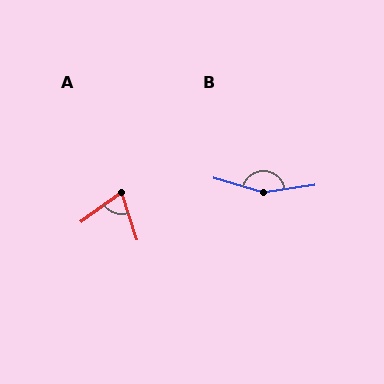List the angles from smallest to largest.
A (72°), B (155°).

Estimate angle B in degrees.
Approximately 155 degrees.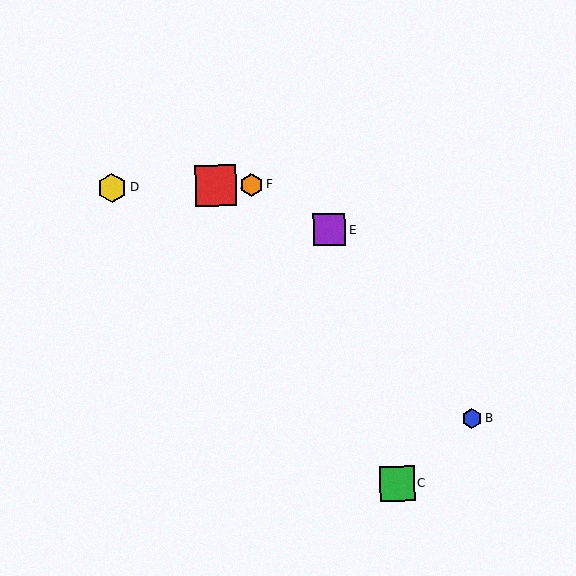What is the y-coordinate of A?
Object A is at y≈185.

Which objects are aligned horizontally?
Objects A, D, F are aligned horizontally.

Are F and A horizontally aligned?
Yes, both are at y≈185.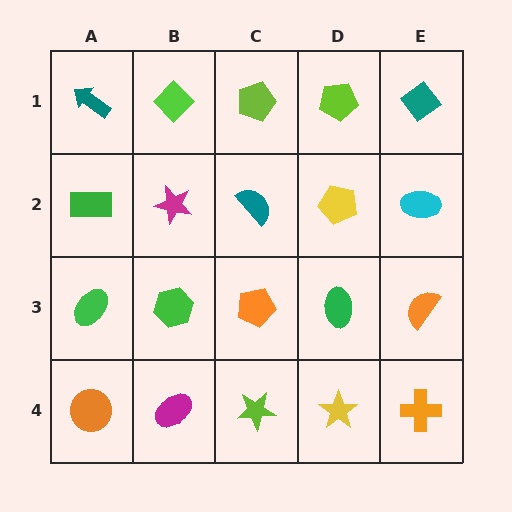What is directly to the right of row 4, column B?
A lime star.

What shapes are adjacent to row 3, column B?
A magenta star (row 2, column B), a magenta ellipse (row 4, column B), a green ellipse (row 3, column A), an orange pentagon (row 3, column C).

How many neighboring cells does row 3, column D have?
4.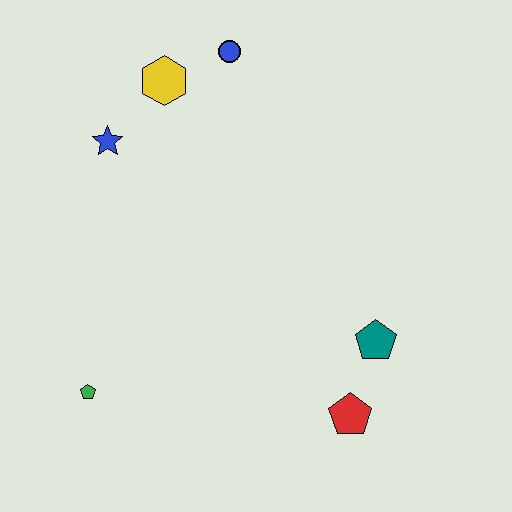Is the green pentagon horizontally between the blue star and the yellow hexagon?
No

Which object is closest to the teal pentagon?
The red pentagon is closest to the teal pentagon.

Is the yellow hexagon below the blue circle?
Yes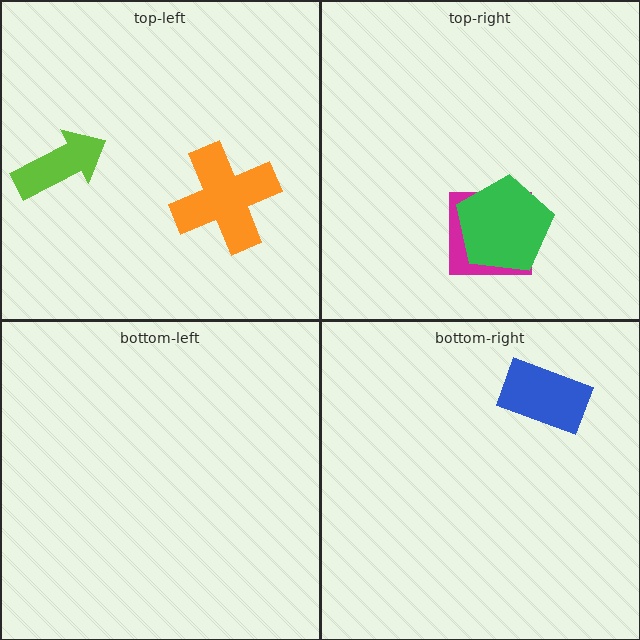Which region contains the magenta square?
The top-right region.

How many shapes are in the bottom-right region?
1.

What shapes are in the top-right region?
The magenta square, the green pentagon.